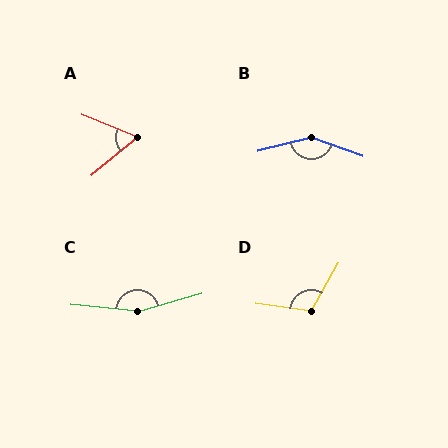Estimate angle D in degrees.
Approximately 112 degrees.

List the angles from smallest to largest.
A (62°), D (112°), B (146°), C (158°).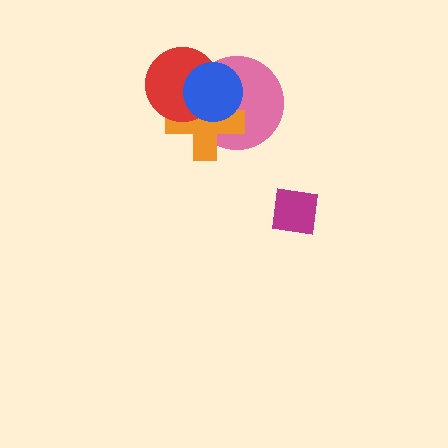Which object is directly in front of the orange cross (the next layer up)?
The red circle is directly in front of the orange cross.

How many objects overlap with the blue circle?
3 objects overlap with the blue circle.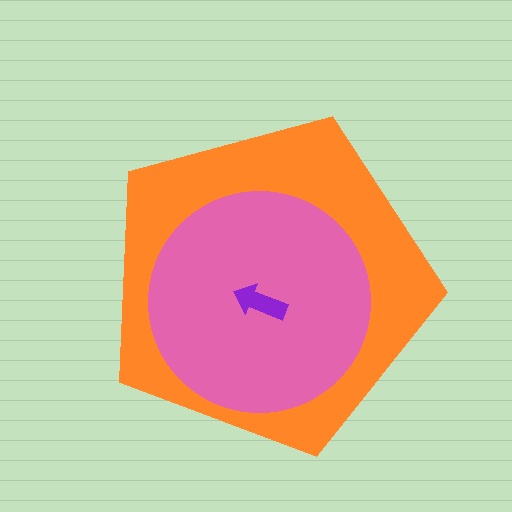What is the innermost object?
The purple arrow.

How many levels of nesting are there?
3.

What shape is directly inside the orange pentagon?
The pink circle.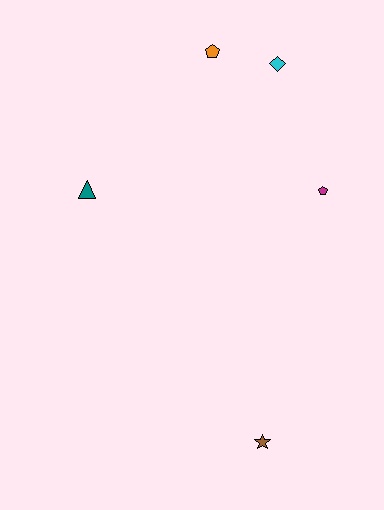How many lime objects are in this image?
There are no lime objects.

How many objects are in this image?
There are 5 objects.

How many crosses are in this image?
There are no crosses.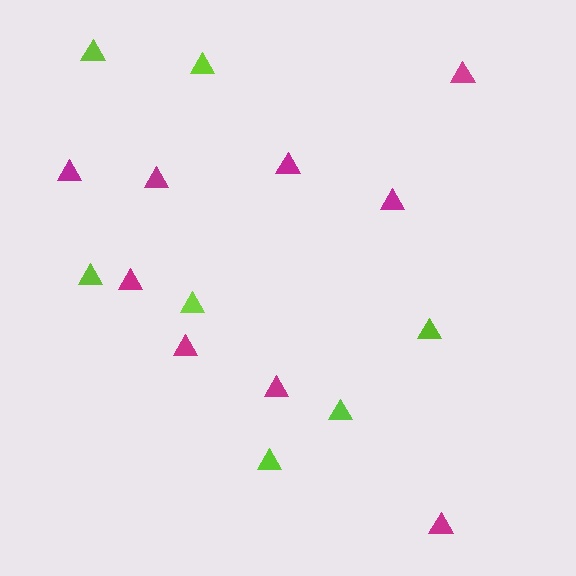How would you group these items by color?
There are 2 groups: one group of magenta triangles (9) and one group of lime triangles (7).